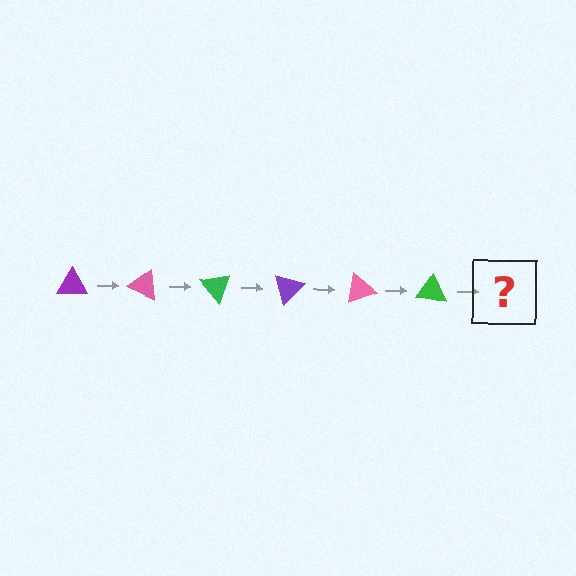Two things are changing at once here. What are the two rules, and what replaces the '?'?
The two rules are that it rotates 25 degrees each step and the color cycles through purple, pink, and green. The '?' should be a purple triangle, rotated 150 degrees from the start.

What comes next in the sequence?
The next element should be a purple triangle, rotated 150 degrees from the start.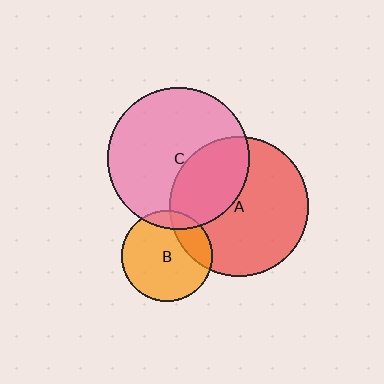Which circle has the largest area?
Circle C (pink).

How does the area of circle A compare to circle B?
Approximately 2.4 times.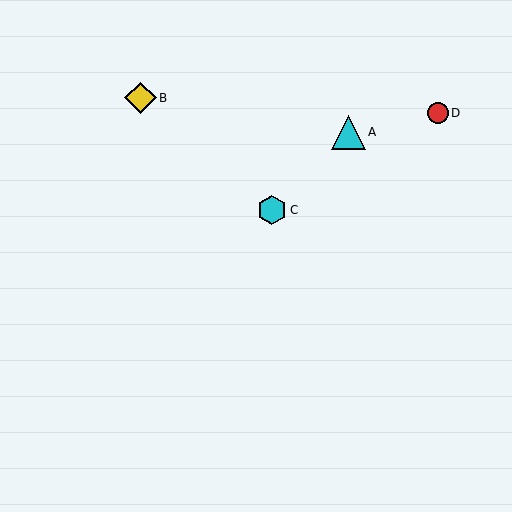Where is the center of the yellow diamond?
The center of the yellow diamond is at (140, 98).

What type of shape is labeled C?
Shape C is a cyan hexagon.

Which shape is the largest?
The cyan triangle (labeled A) is the largest.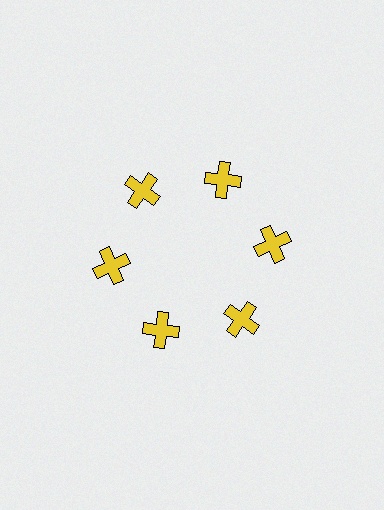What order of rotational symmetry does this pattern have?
This pattern has 6-fold rotational symmetry.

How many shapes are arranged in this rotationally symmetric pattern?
There are 6 shapes, arranged in 6 groups of 1.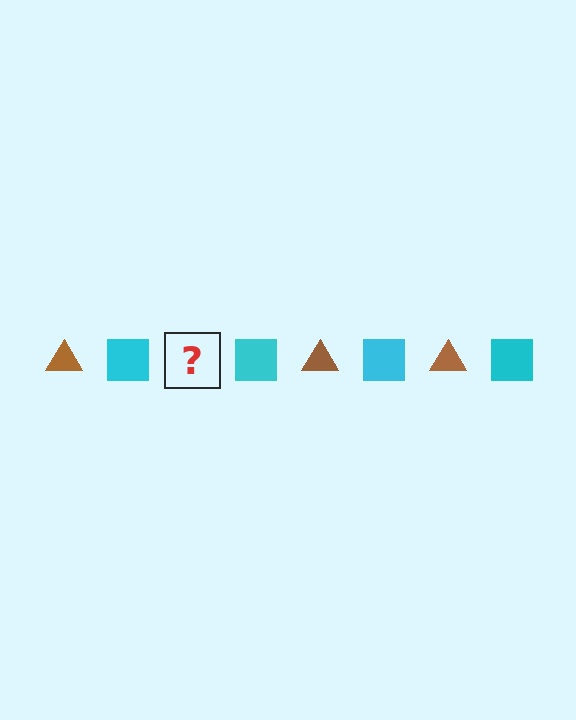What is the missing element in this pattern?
The missing element is a brown triangle.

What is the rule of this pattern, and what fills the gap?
The rule is that the pattern alternates between brown triangle and cyan square. The gap should be filled with a brown triangle.